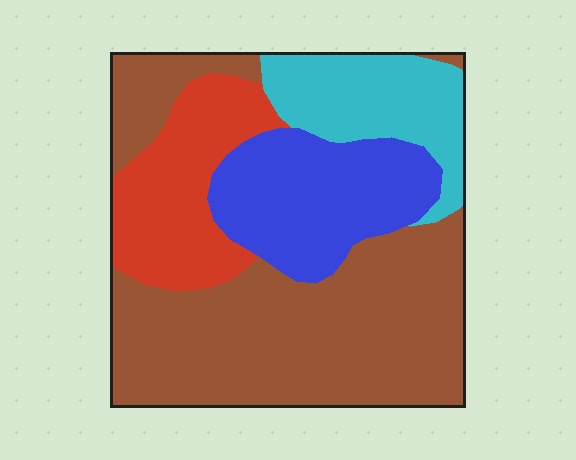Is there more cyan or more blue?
Blue.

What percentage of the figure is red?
Red covers roughly 15% of the figure.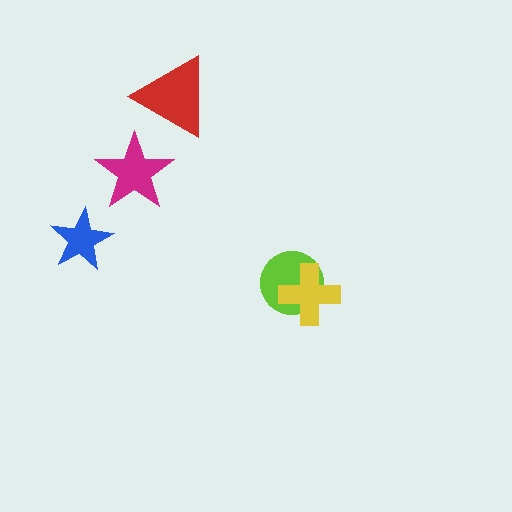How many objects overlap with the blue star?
0 objects overlap with the blue star.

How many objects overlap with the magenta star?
0 objects overlap with the magenta star.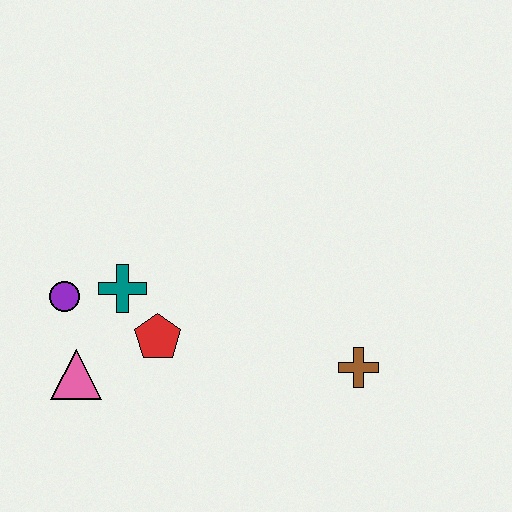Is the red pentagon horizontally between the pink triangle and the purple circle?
No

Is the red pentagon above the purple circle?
No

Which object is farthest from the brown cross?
The purple circle is farthest from the brown cross.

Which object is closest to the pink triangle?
The purple circle is closest to the pink triangle.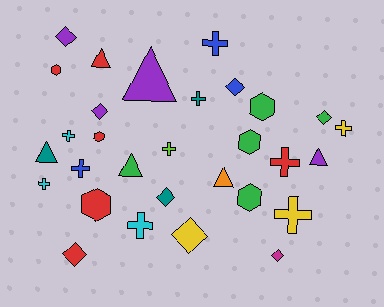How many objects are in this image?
There are 30 objects.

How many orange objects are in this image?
There is 1 orange object.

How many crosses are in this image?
There are 10 crosses.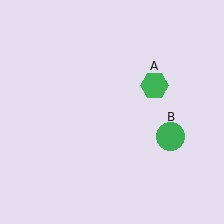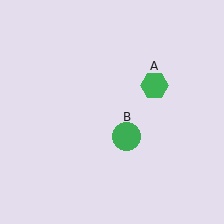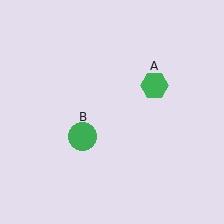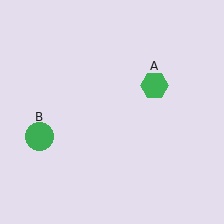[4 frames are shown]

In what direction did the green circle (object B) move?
The green circle (object B) moved left.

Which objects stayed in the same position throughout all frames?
Green hexagon (object A) remained stationary.